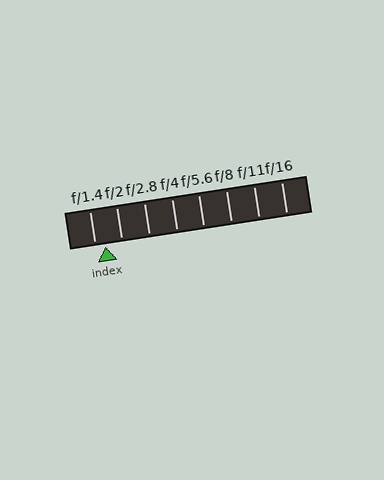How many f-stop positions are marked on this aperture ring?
There are 8 f-stop positions marked.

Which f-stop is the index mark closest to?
The index mark is closest to f/1.4.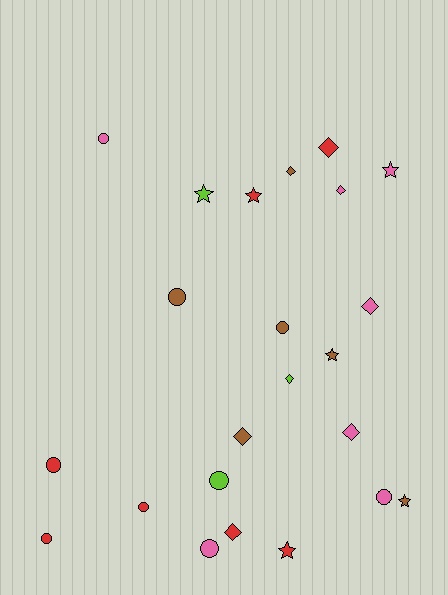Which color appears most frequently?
Red, with 7 objects.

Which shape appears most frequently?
Circle, with 9 objects.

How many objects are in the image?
There are 23 objects.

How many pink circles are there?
There are 3 pink circles.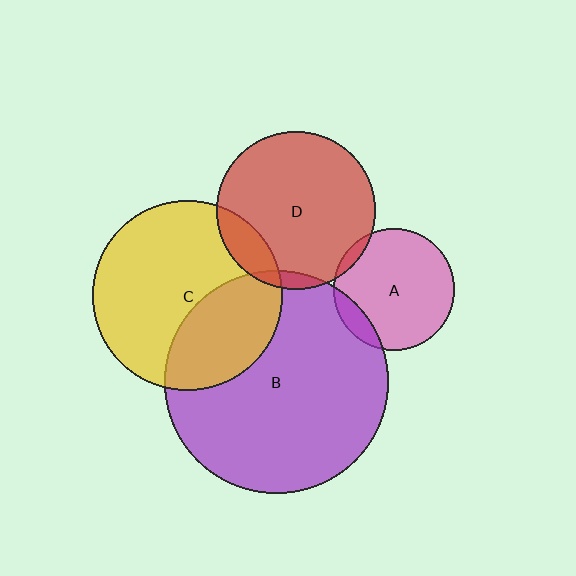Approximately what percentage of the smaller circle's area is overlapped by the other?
Approximately 15%.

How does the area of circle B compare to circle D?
Approximately 2.0 times.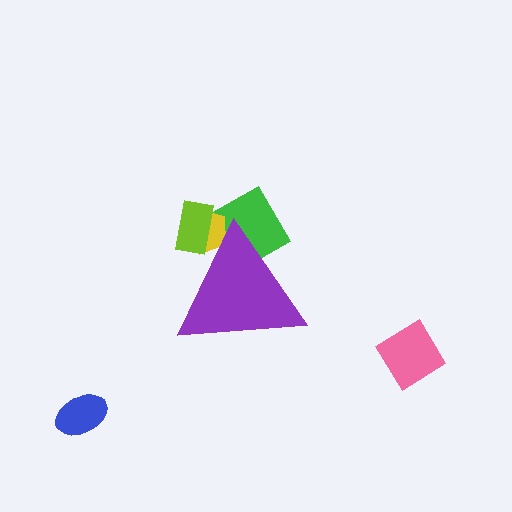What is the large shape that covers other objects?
A purple triangle.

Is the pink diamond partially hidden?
No, the pink diamond is fully visible.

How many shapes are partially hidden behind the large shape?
3 shapes are partially hidden.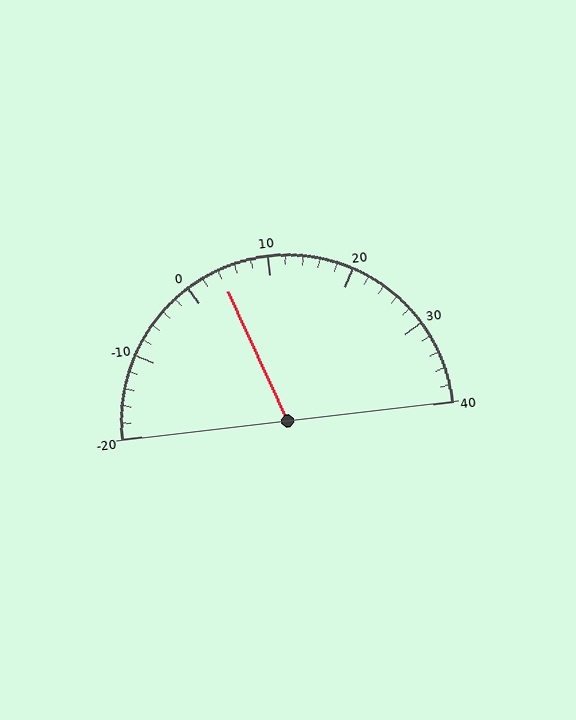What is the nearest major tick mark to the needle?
The nearest major tick mark is 0.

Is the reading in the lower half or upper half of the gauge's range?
The reading is in the lower half of the range (-20 to 40).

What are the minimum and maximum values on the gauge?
The gauge ranges from -20 to 40.